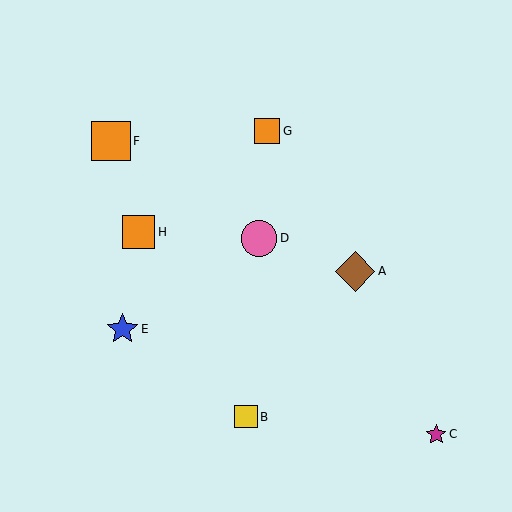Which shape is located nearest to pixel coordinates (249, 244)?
The pink circle (labeled D) at (259, 238) is nearest to that location.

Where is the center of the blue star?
The center of the blue star is at (123, 329).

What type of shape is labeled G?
Shape G is an orange square.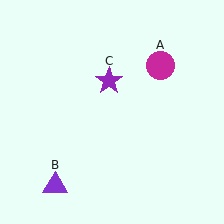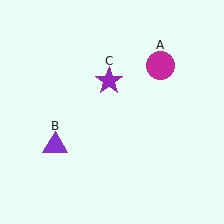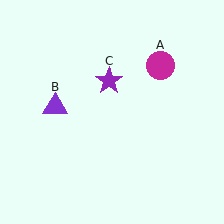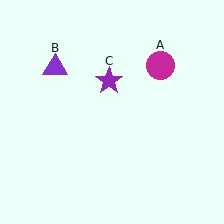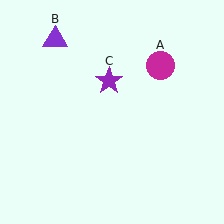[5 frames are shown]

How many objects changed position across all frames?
1 object changed position: purple triangle (object B).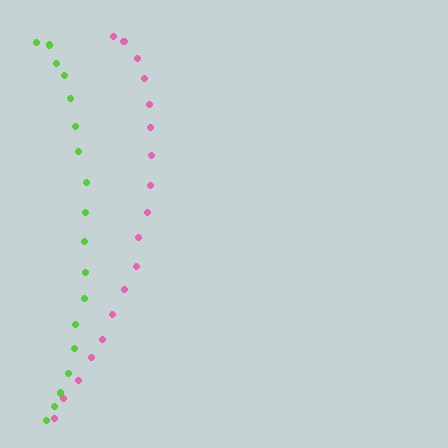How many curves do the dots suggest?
There are 2 distinct paths.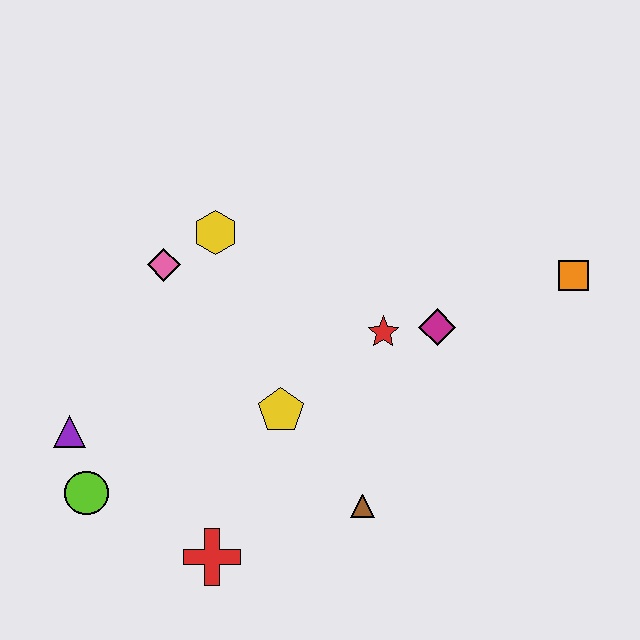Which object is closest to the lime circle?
The purple triangle is closest to the lime circle.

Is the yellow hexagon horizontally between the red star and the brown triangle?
No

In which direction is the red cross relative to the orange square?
The red cross is to the left of the orange square.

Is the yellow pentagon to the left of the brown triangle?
Yes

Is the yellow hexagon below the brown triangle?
No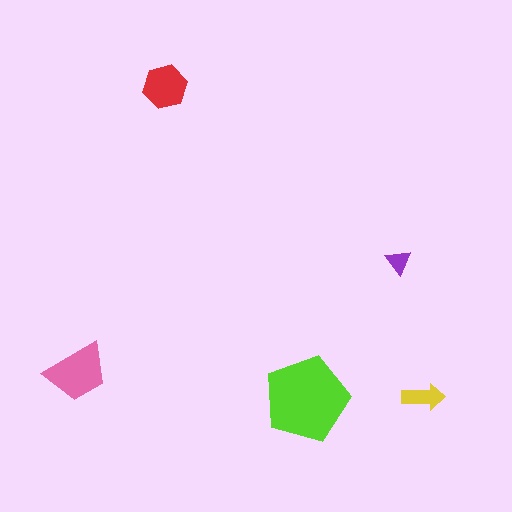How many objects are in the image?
There are 5 objects in the image.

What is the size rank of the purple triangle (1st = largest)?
5th.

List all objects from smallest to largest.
The purple triangle, the yellow arrow, the red hexagon, the pink trapezoid, the lime pentagon.